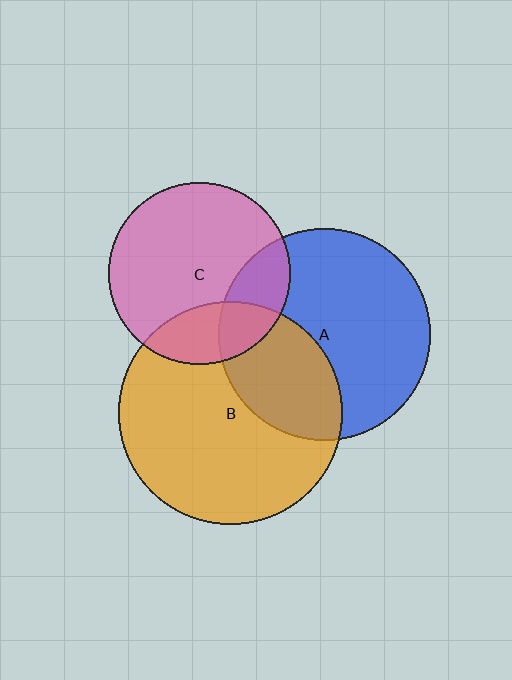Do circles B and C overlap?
Yes.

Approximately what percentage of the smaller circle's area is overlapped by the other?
Approximately 25%.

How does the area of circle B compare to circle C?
Approximately 1.5 times.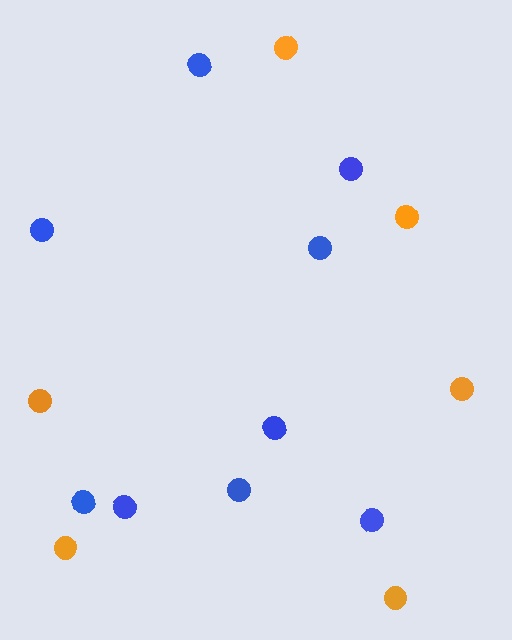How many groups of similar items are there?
There are 2 groups: one group of blue circles (9) and one group of orange circles (6).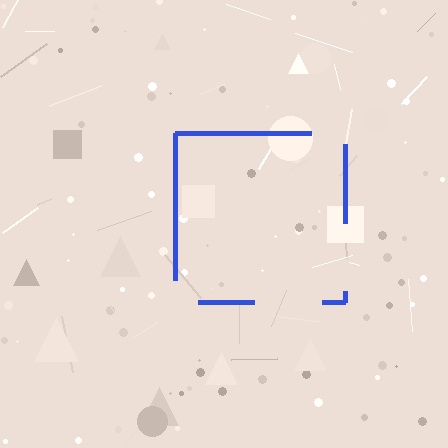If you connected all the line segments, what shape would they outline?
They would outline a square.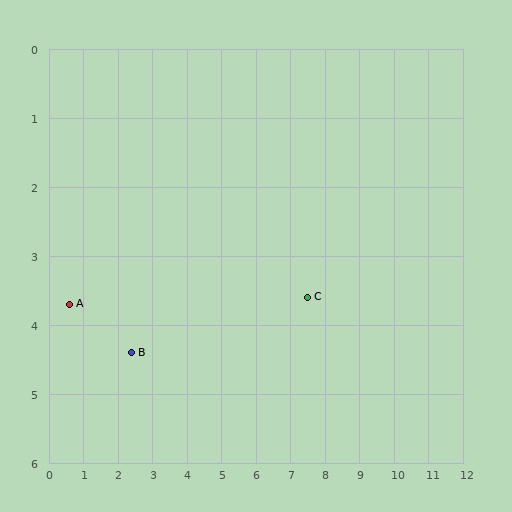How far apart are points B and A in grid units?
Points B and A are about 1.9 grid units apart.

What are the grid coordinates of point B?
Point B is at approximately (2.4, 4.4).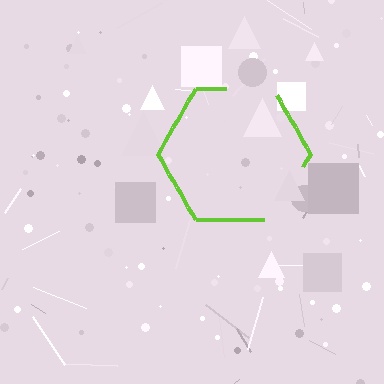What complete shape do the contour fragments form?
The contour fragments form a hexagon.